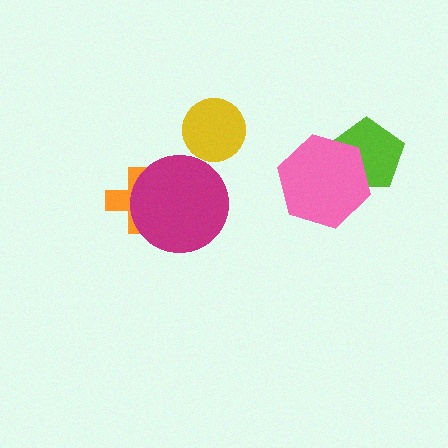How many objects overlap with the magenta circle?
1 object overlaps with the magenta circle.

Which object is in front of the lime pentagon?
The pink hexagon is in front of the lime pentagon.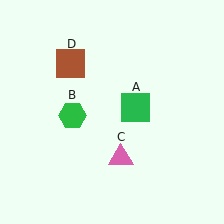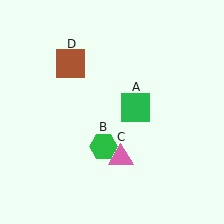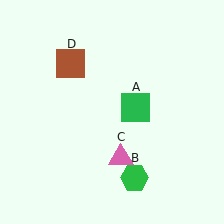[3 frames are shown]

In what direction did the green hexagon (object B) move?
The green hexagon (object B) moved down and to the right.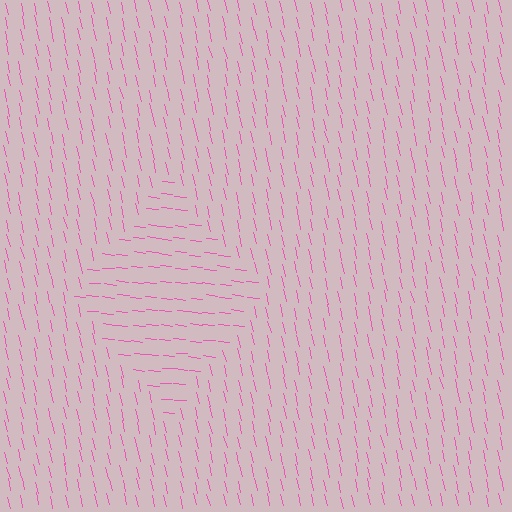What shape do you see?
I see a diamond.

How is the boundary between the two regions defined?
The boundary is defined purely by a change in line orientation (approximately 71 degrees difference). All lines are the same color and thickness.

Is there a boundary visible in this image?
Yes, there is a texture boundary formed by a change in line orientation.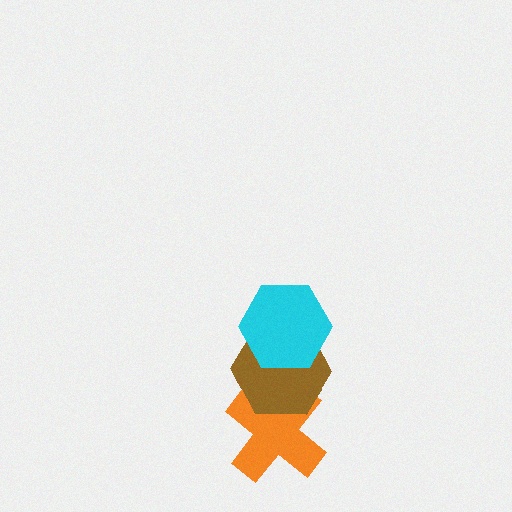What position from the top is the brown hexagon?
The brown hexagon is 2nd from the top.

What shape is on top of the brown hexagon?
The cyan hexagon is on top of the brown hexagon.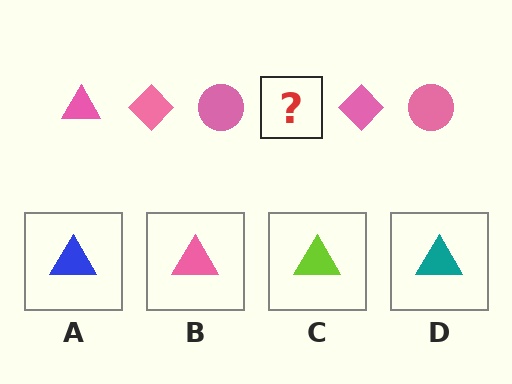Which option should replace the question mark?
Option B.